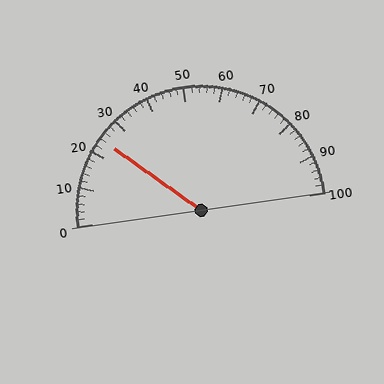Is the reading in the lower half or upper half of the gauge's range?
The reading is in the lower half of the range (0 to 100).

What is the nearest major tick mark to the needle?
The nearest major tick mark is 20.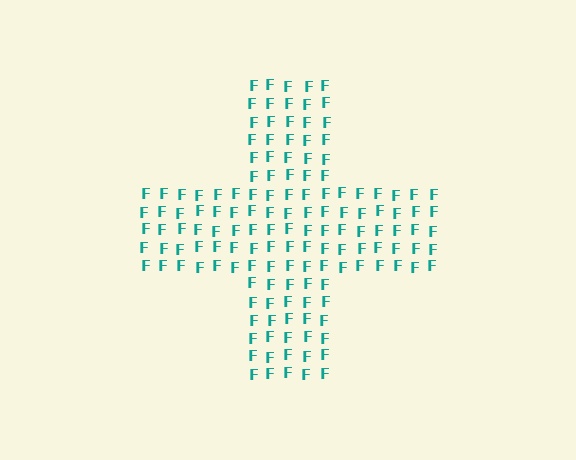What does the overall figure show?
The overall figure shows a cross.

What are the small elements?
The small elements are letter F's.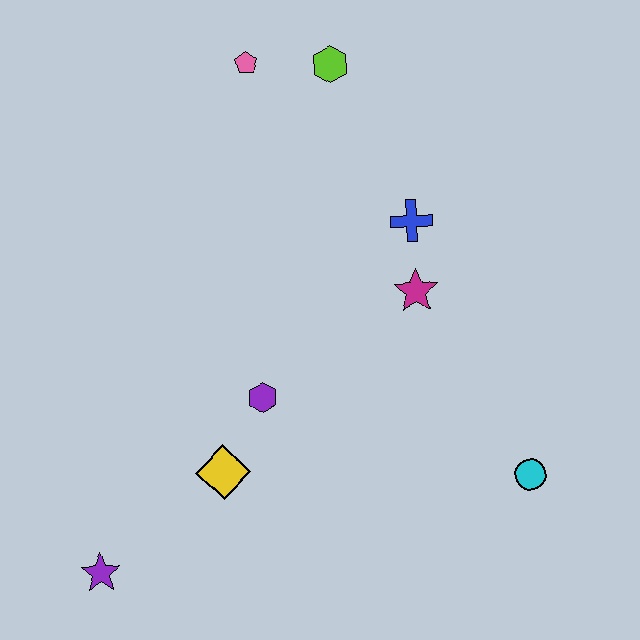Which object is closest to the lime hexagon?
The pink pentagon is closest to the lime hexagon.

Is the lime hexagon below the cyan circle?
No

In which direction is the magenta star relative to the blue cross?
The magenta star is below the blue cross.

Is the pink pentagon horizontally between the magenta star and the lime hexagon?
No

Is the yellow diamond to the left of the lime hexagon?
Yes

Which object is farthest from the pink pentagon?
The purple star is farthest from the pink pentagon.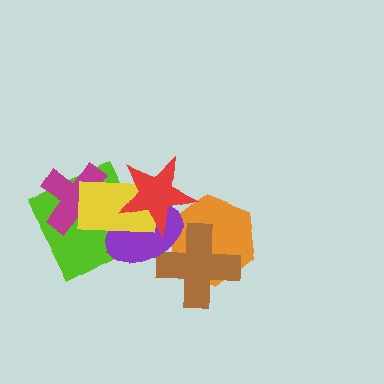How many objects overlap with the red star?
4 objects overlap with the red star.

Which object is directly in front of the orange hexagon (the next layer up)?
The brown cross is directly in front of the orange hexagon.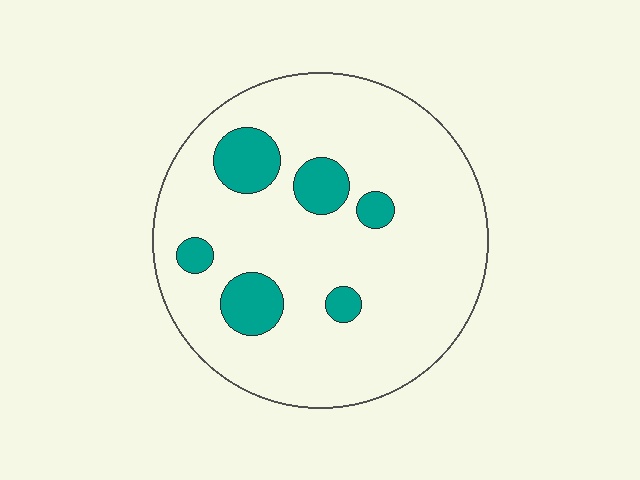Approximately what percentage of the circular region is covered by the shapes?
Approximately 15%.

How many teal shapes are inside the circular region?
6.